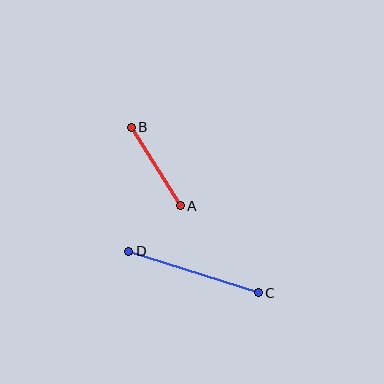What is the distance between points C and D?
The distance is approximately 136 pixels.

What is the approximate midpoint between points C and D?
The midpoint is at approximately (193, 272) pixels.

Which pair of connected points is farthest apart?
Points C and D are farthest apart.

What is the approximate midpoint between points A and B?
The midpoint is at approximately (156, 167) pixels.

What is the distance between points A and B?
The distance is approximately 93 pixels.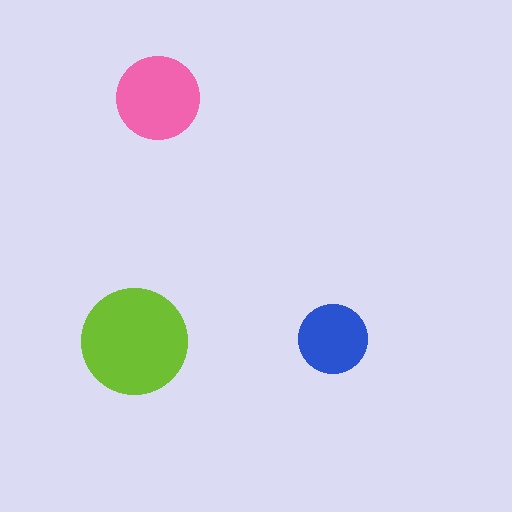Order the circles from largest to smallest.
the lime one, the pink one, the blue one.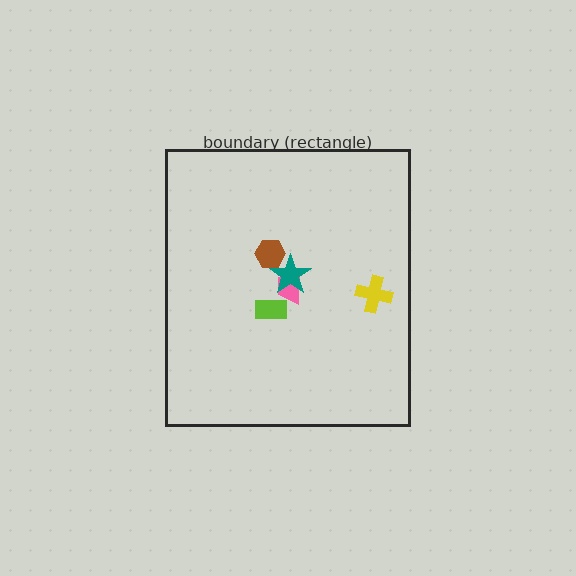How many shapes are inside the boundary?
5 inside, 0 outside.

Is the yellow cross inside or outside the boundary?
Inside.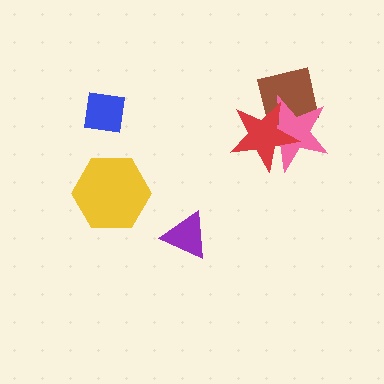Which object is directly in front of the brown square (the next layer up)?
The pink star is directly in front of the brown square.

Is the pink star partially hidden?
Yes, it is partially covered by another shape.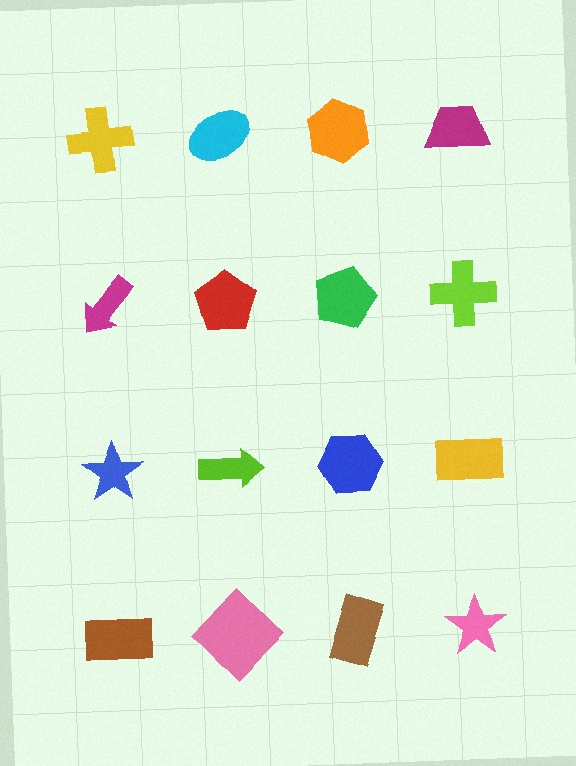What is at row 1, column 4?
A magenta trapezoid.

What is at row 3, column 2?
A lime arrow.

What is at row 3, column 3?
A blue hexagon.